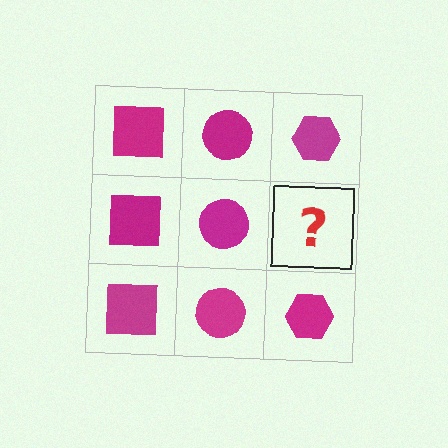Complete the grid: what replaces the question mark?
The question mark should be replaced with a magenta hexagon.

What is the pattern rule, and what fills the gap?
The rule is that each column has a consistent shape. The gap should be filled with a magenta hexagon.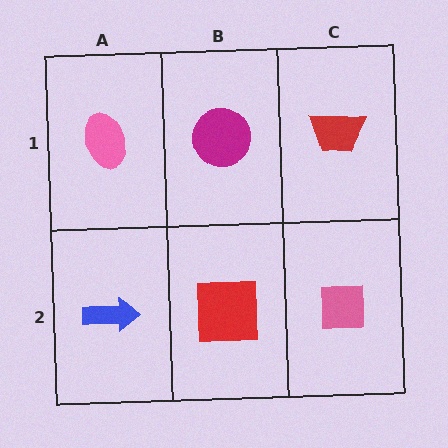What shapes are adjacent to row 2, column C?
A red trapezoid (row 1, column C), a red square (row 2, column B).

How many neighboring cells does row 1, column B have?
3.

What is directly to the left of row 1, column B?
A pink ellipse.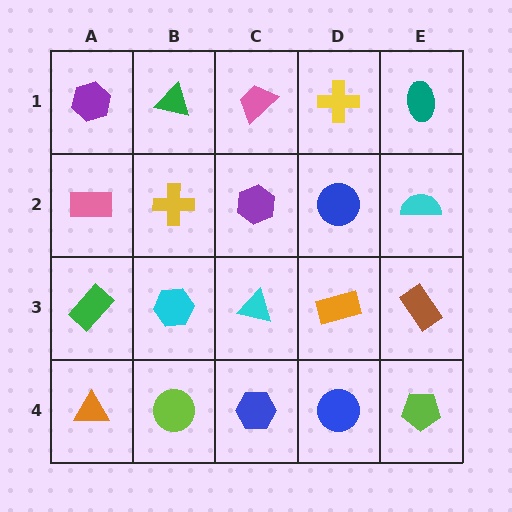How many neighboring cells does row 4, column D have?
3.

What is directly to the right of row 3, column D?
A brown rectangle.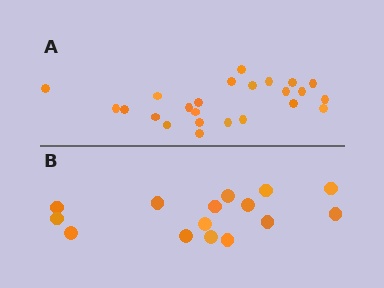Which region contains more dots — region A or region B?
Region A (the top region) has more dots.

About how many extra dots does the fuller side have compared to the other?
Region A has roughly 8 or so more dots than region B.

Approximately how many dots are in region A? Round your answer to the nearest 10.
About 20 dots. (The exact count is 24, which rounds to 20.)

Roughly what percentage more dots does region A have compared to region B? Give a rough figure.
About 60% more.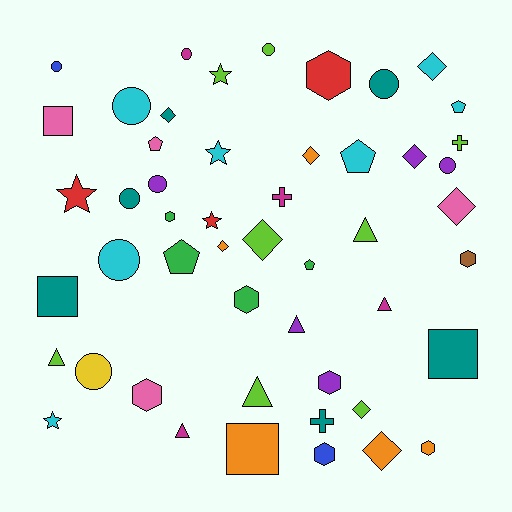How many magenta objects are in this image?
There are 4 magenta objects.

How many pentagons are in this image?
There are 5 pentagons.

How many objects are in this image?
There are 50 objects.